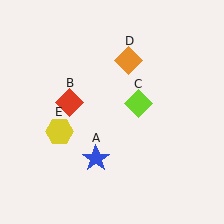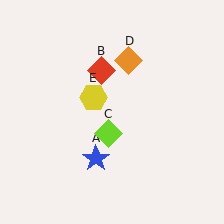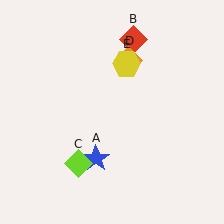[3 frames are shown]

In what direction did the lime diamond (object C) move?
The lime diamond (object C) moved down and to the left.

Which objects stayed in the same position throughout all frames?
Blue star (object A) and orange diamond (object D) remained stationary.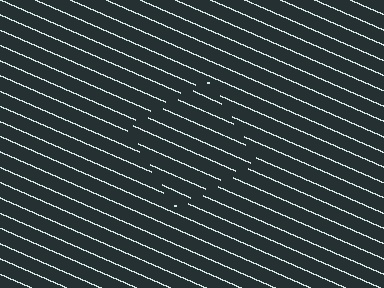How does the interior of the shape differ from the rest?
The interior of the shape contains the same grating, shifted by half a period — the contour is defined by the phase discontinuity where line-ends from the inner and outer gratings abut.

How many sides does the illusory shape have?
4 sides — the line-ends trace a square.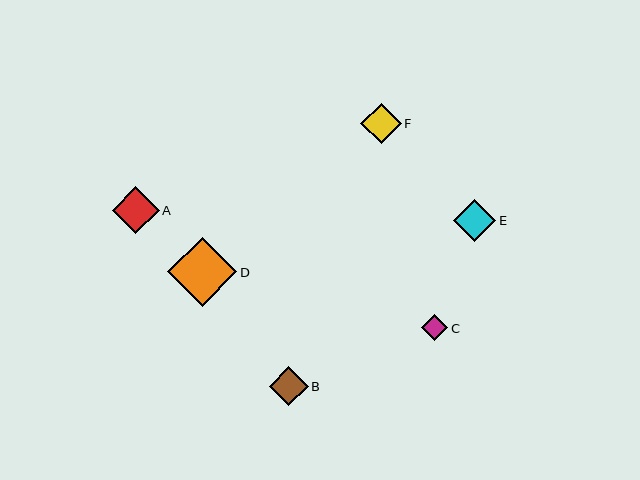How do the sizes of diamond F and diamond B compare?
Diamond F and diamond B are approximately the same size.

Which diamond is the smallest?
Diamond C is the smallest with a size of approximately 26 pixels.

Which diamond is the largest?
Diamond D is the largest with a size of approximately 70 pixels.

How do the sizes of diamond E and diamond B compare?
Diamond E and diamond B are approximately the same size.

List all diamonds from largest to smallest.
From largest to smallest: D, A, E, F, B, C.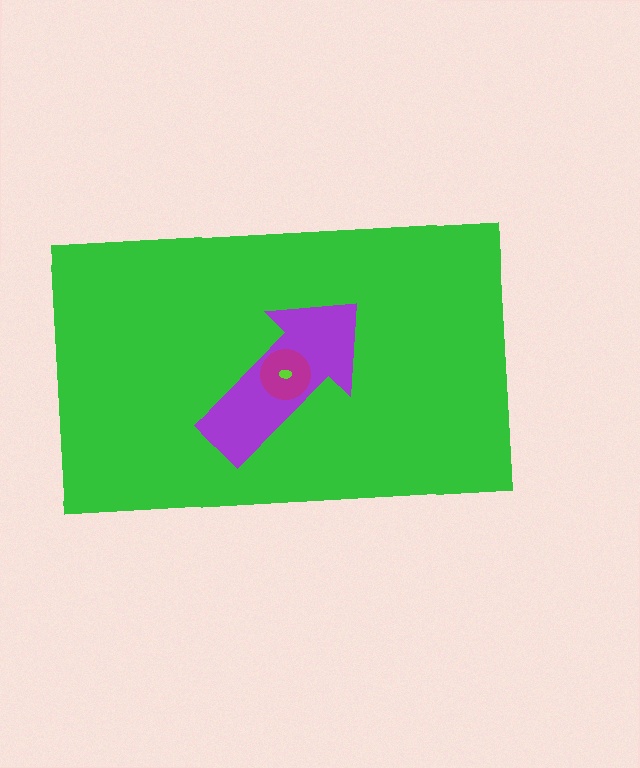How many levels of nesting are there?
4.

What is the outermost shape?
The green rectangle.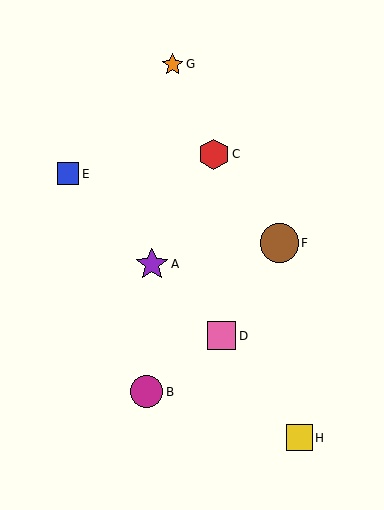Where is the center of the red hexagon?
The center of the red hexagon is at (214, 154).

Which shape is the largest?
The brown circle (labeled F) is the largest.